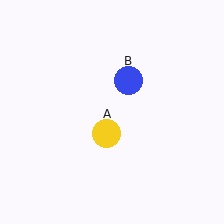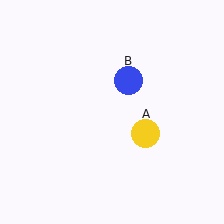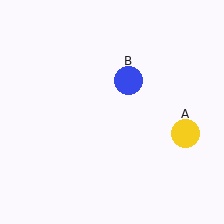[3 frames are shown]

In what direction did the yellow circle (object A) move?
The yellow circle (object A) moved right.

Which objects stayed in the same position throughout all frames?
Blue circle (object B) remained stationary.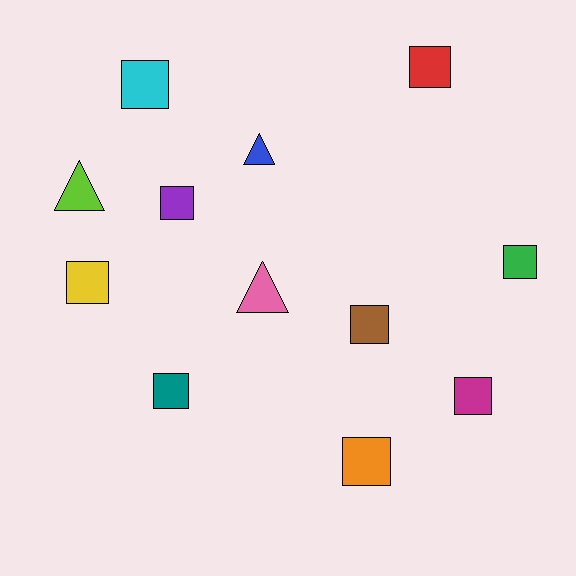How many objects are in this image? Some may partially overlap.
There are 12 objects.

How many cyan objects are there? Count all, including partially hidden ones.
There is 1 cyan object.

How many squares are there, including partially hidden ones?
There are 9 squares.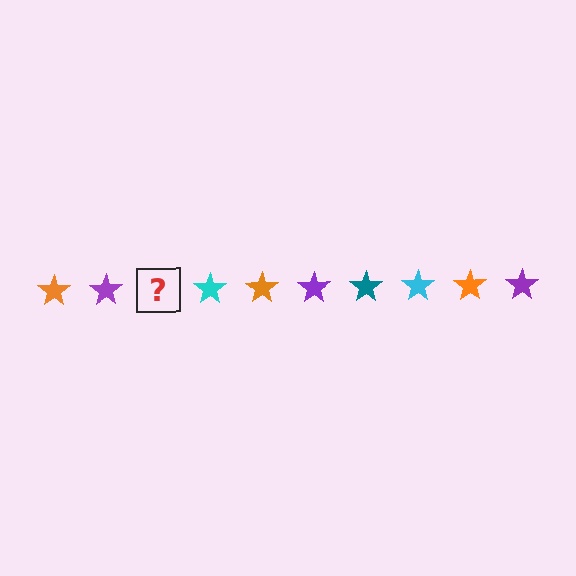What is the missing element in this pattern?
The missing element is a teal star.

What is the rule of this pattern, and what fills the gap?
The rule is that the pattern cycles through orange, purple, teal, cyan stars. The gap should be filled with a teal star.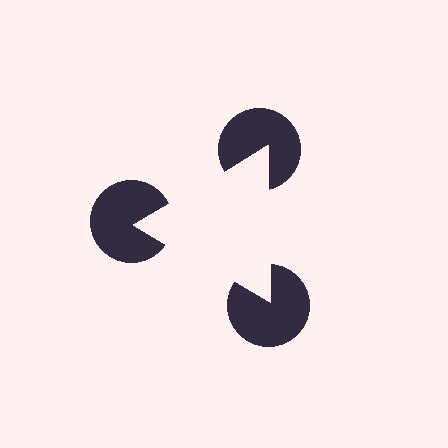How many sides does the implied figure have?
3 sides.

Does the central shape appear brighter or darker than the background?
It typically appears slightly brighter than the background, even though no actual brightness change is drawn.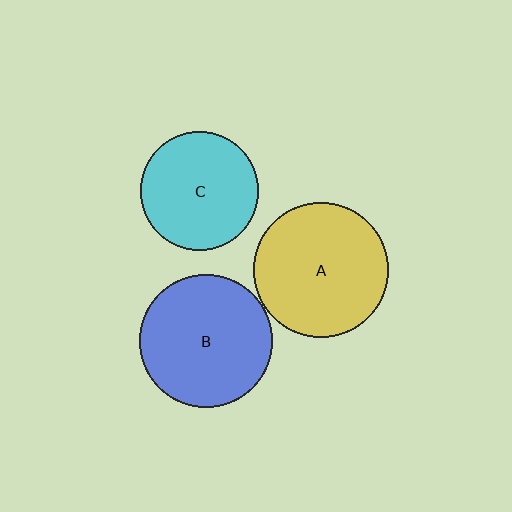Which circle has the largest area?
Circle A (yellow).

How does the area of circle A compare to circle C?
Approximately 1.3 times.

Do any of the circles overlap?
No, none of the circles overlap.